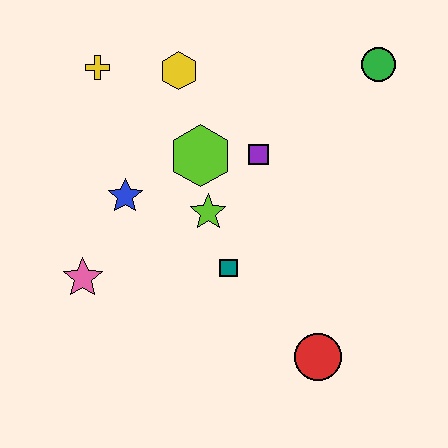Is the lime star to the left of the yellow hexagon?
No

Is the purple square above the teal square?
Yes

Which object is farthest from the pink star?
The green circle is farthest from the pink star.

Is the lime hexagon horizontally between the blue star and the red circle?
Yes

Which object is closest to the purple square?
The lime hexagon is closest to the purple square.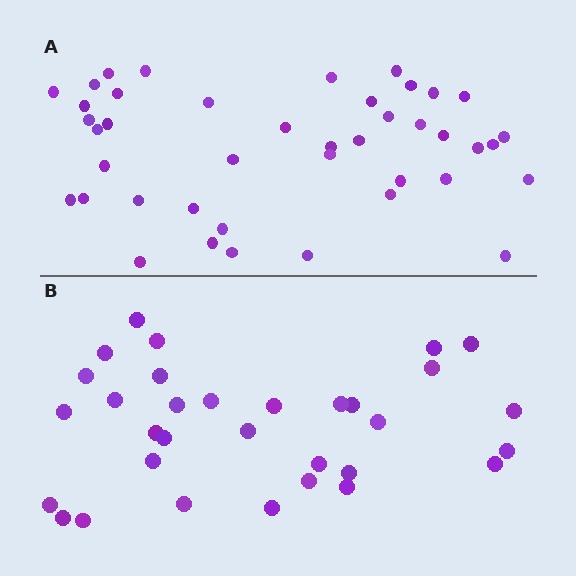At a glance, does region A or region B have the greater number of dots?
Region A (the top region) has more dots.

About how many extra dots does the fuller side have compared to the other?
Region A has roughly 10 or so more dots than region B.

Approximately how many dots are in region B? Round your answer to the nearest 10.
About 30 dots. (The exact count is 32, which rounds to 30.)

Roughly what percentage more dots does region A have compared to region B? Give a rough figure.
About 30% more.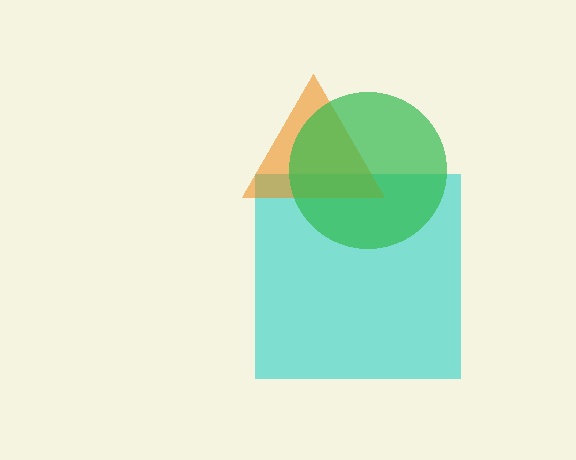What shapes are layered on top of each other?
The layered shapes are: a cyan square, an orange triangle, a green circle.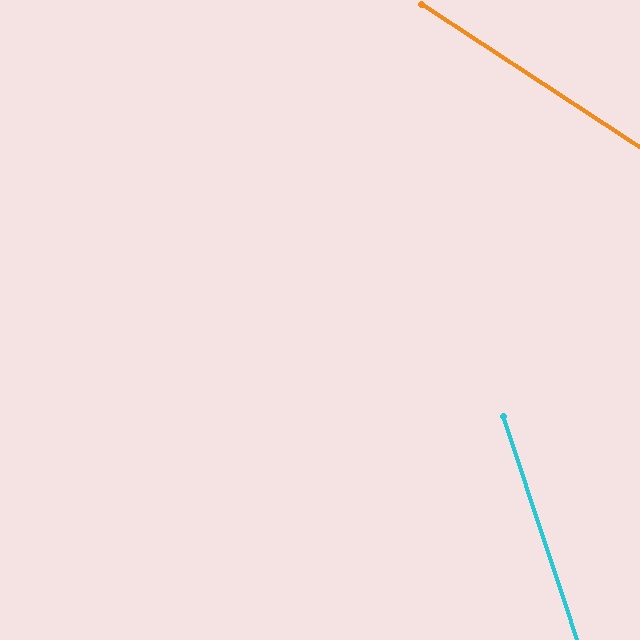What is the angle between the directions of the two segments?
Approximately 38 degrees.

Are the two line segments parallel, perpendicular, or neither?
Neither parallel nor perpendicular — they differ by about 38°.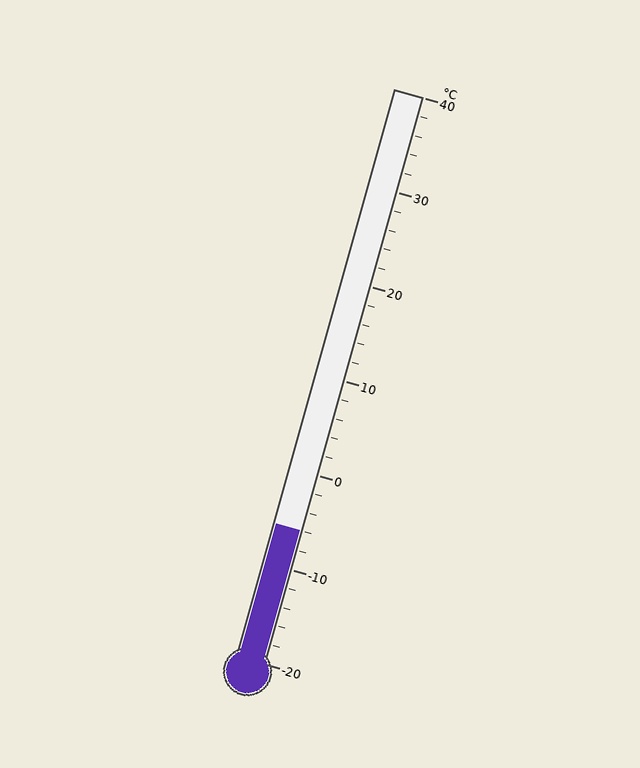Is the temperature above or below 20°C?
The temperature is below 20°C.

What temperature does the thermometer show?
The thermometer shows approximately -6°C.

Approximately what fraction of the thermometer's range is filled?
The thermometer is filled to approximately 25% of its range.